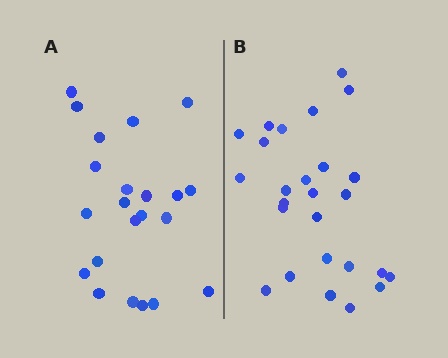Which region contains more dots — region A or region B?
Region B (the right region) has more dots.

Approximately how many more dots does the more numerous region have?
Region B has about 4 more dots than region A.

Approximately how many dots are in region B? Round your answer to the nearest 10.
About 30 dots. (The exact count is 26, which rounds to 30.)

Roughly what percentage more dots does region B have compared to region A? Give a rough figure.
About 20% more.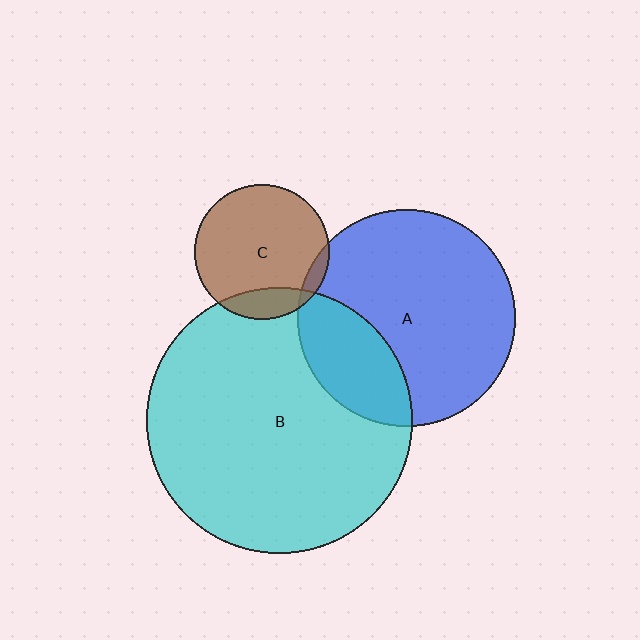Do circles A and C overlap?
Yes.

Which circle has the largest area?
Circle B (cyan).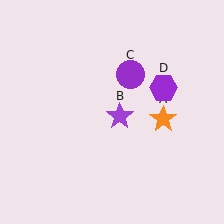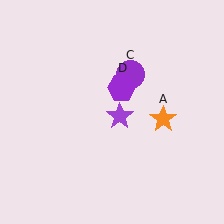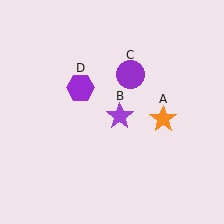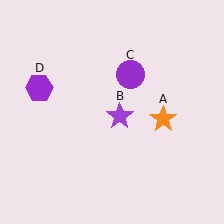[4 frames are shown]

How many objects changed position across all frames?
1 object changed position: purple hexagon (object D).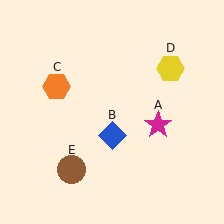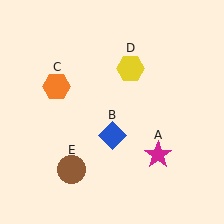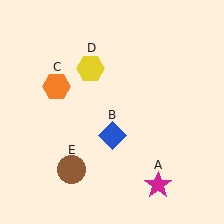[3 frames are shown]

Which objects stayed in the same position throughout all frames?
Blue diamond (object B) and orange hexagon (object C) and brown circle (object E) remained stationary.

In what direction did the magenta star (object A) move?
The magenta star (object A) moved down.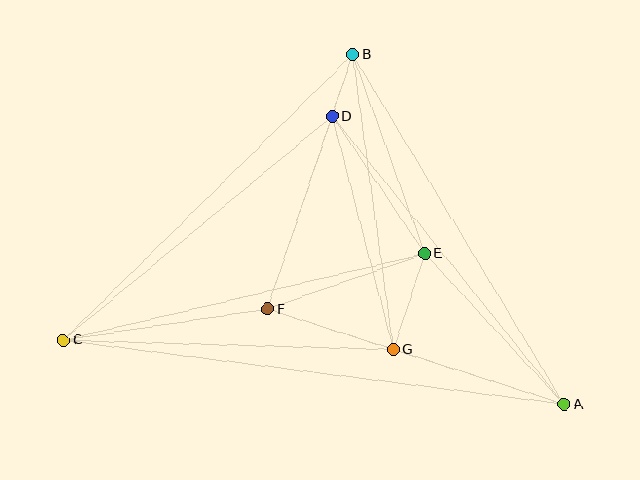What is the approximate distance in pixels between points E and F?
The distance between E and F is approximately 167 pixels.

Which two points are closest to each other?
Points B and D are closest to each other.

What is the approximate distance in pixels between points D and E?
The distance between D and E is approximately 166 pixels.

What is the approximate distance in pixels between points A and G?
The distance between A and G is approximately 180 pixels.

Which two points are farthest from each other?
Points A and C are farthest from each other.